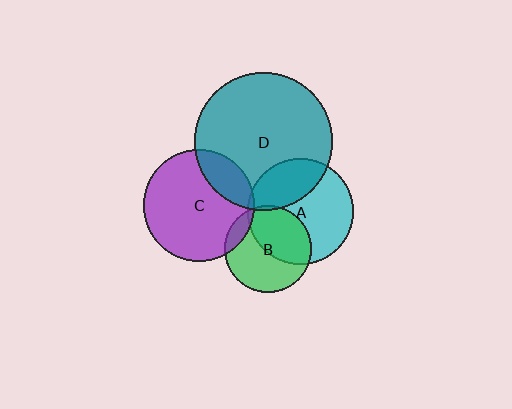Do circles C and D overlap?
Yes.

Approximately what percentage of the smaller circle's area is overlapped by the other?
Approximately 20%.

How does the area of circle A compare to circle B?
Approximately 1.5 times.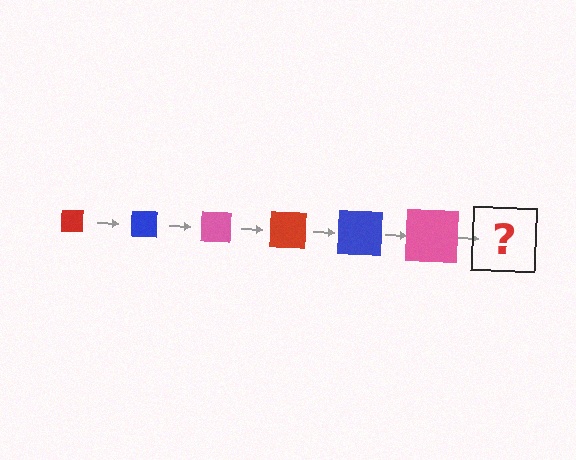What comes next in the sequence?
The next element should be a red square, larger than the previous one.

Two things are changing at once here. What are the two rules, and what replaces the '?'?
The two rules are that the square grows larger each step and the color cycles through red, blue, and pink. The '?' should be a red square, larger than the previous one.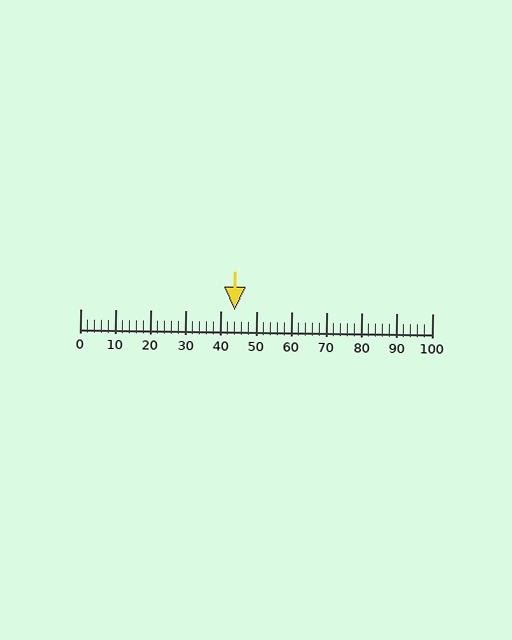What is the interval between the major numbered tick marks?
The major tick marks are spaced 10 units apart.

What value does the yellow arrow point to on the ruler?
The yellow arrow points to approximately 44.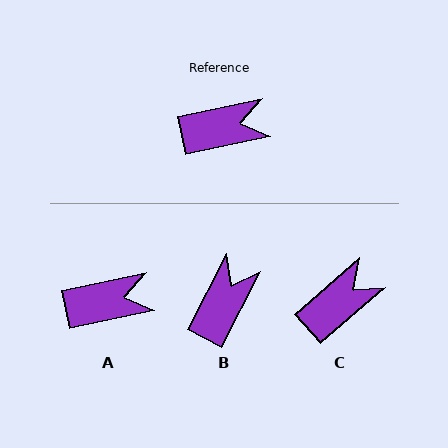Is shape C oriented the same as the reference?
No, it is off by about 29 degrees.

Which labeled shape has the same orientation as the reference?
A.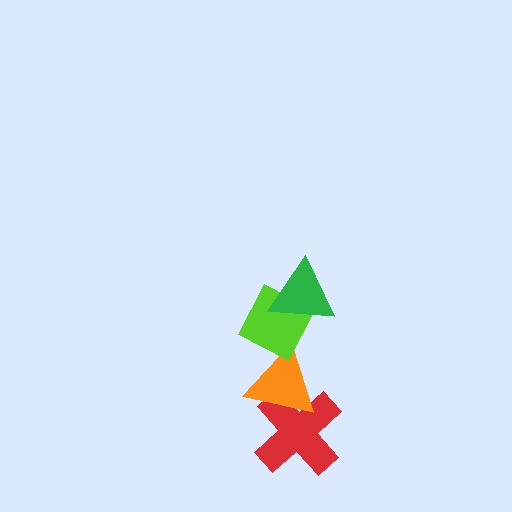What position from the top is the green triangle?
The green triangle is 1st from the top.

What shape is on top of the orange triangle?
The lime diamond is on top of the orange triangle.